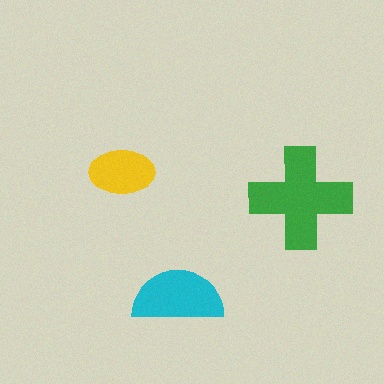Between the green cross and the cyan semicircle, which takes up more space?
The green cross.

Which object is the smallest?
The yellow ellipse.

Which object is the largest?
The green cross.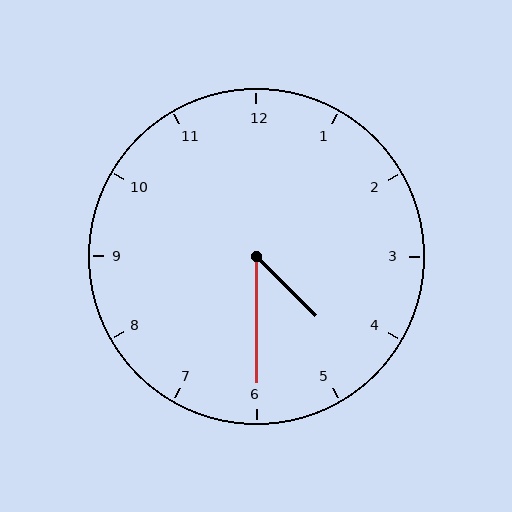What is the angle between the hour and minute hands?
Approximately 45 degrees.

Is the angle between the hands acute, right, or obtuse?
It is acute.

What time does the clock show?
4:30.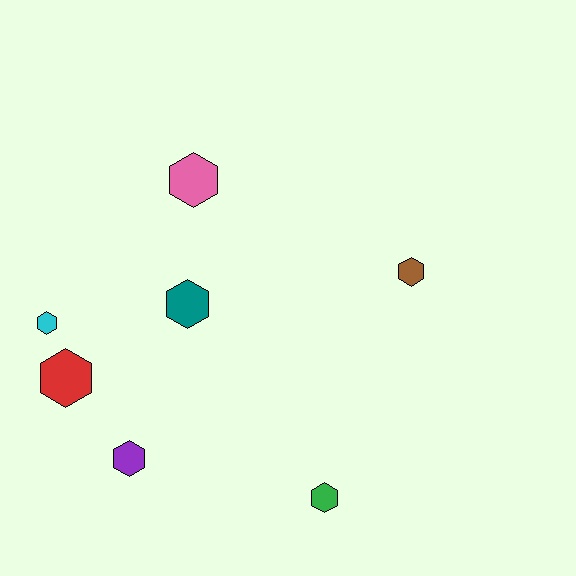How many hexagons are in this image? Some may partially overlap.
There are 7 hexagons.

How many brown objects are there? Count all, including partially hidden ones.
There is 1 brown object.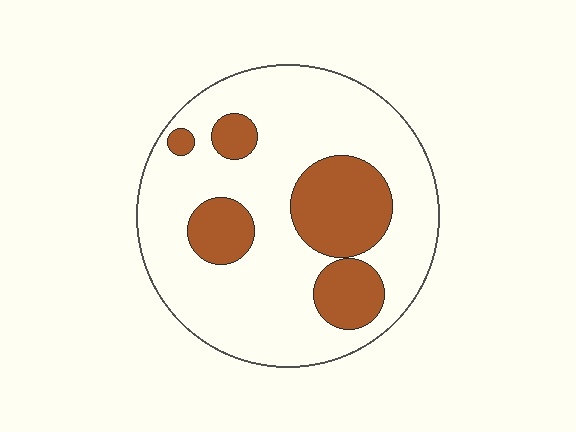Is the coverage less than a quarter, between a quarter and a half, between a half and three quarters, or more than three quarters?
Between a quarter and a half.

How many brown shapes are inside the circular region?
5.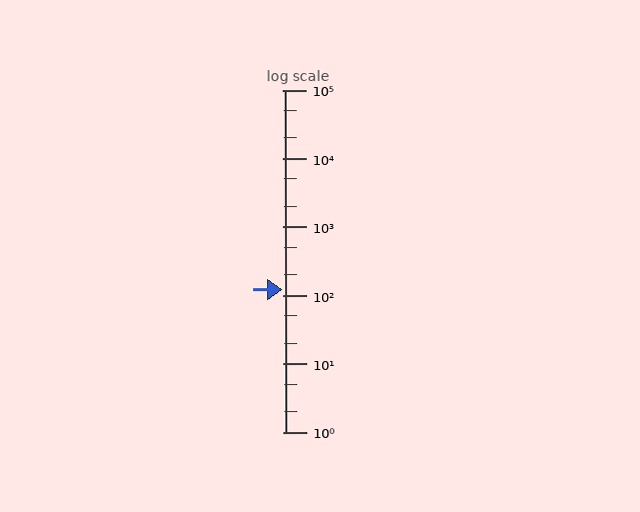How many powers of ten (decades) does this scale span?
The scale spans 5 decades, from 1 to 100000.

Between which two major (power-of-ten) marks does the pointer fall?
The pointer is between 100 and 1000.